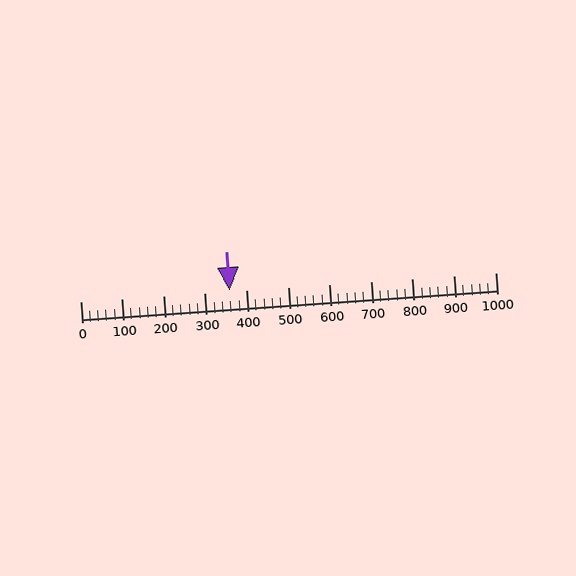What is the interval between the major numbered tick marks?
The major tick marks are spaced 100 units apart.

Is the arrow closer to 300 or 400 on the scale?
The arrow is closer to 400.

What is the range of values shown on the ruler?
The ruler shows values from 0 to 1000.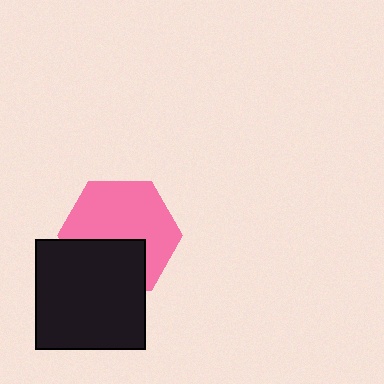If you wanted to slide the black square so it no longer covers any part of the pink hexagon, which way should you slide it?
Slide it down — that is the most direct way to separate the two shapes.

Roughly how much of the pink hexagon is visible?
About half of it is visible (roughly 64%).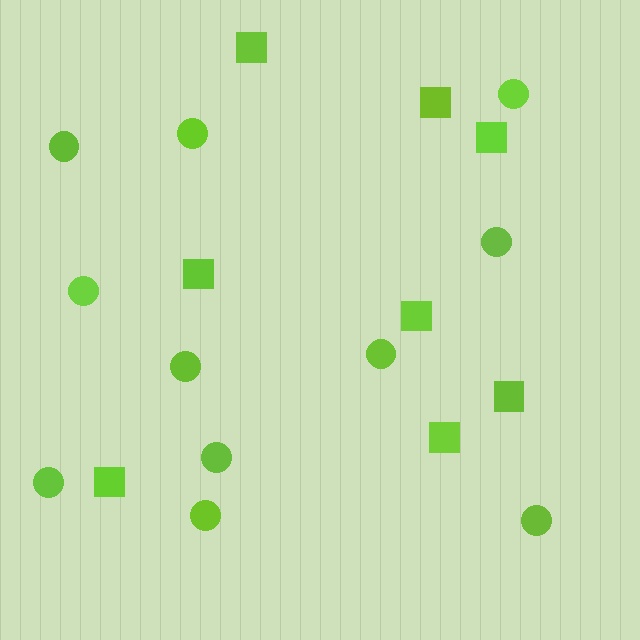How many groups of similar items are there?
There are 2 groups: one group of circles (11) and one group of squares (8).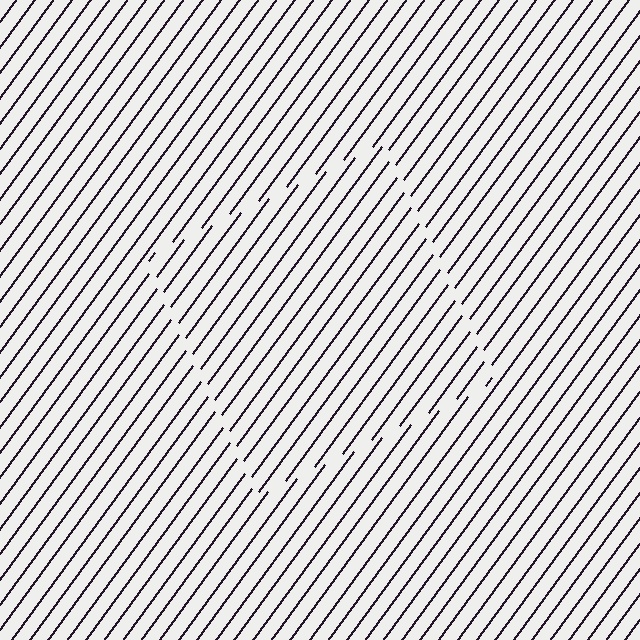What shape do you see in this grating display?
An illusory square. The interior of the shape contains the same grating, shifted by half a period — the contour is defined by the phase discontinuity where line-ends from the inner and outer gratings abut.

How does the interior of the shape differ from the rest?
The interior of the shape contains the same grating, shifted by half a period — the contour is defined by the phase discontinuity where line-ends from the inner and outer gratings abut.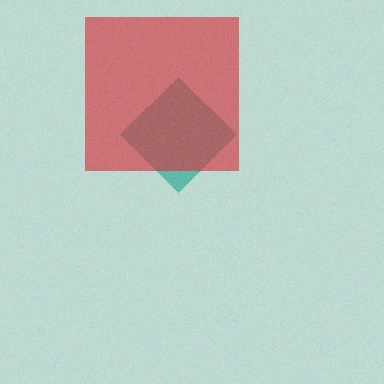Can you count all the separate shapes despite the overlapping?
Yes, there are 2 separate shapes.